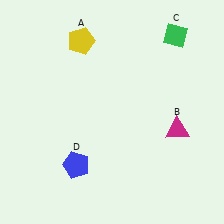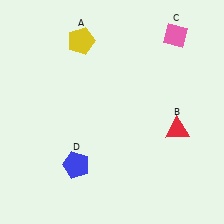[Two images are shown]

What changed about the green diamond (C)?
In Image 1, C is green. In Image 2, it changed to pink.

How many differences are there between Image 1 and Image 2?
There are 2 differences between the two images.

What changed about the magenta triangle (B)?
In Image 1, B is magenta. In Image 2, it changed to red.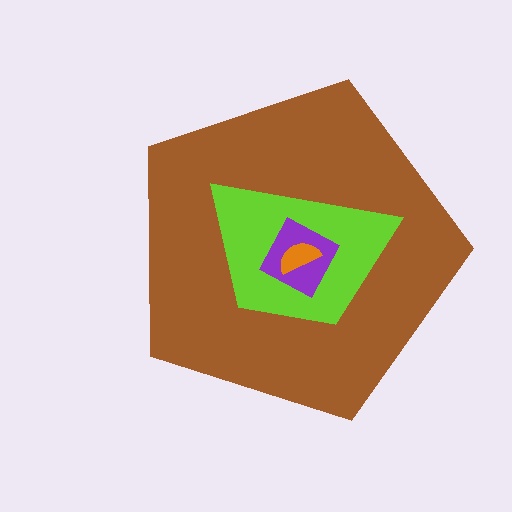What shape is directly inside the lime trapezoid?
The purple square.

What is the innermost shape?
The orange semicircle.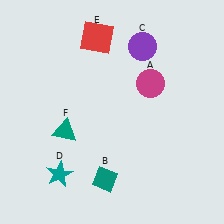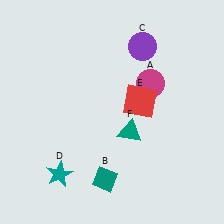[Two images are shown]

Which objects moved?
The objects that moved are: the red square (E), the teal triangle (F).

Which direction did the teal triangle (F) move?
The teal triangle (F) moved right.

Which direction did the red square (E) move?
The red square (E) moved down.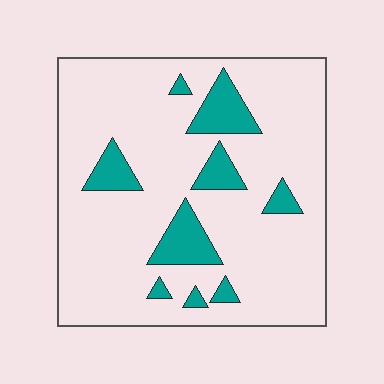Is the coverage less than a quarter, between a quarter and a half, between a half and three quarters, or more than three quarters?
Less than a quarter.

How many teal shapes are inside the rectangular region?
9.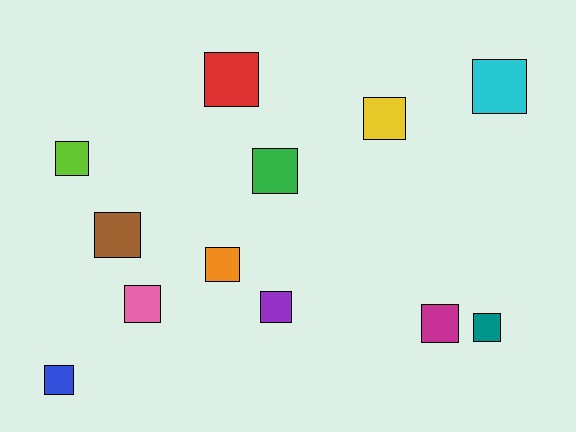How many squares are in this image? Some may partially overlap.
There are 12 squares.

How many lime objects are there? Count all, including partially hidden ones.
There is 1 lime object.